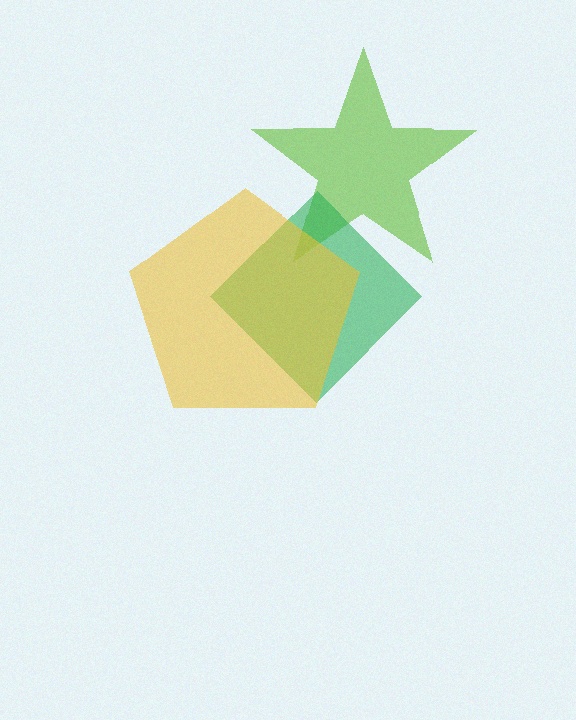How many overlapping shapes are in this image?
There are 3 overlapping shapes in the image.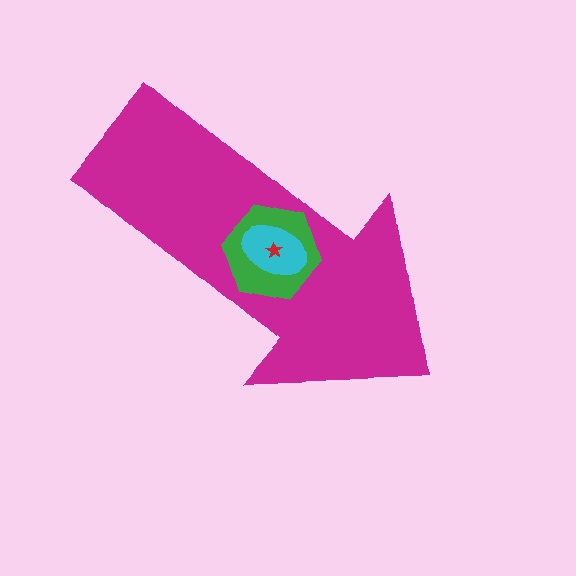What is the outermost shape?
The magenta arrow.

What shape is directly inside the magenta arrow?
The green hexagon.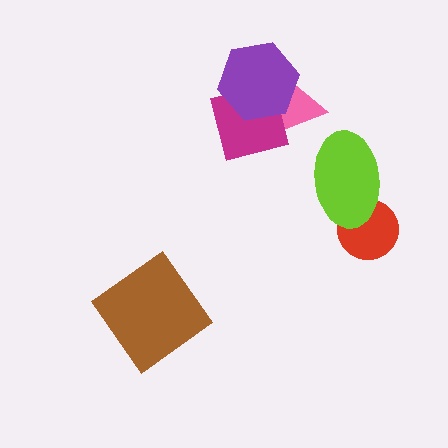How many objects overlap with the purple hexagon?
2 objects overlap with the purple hexagon.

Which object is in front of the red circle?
The lime ellipse is in front of the red circle.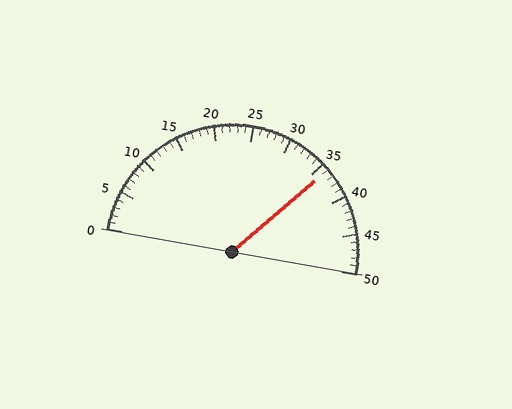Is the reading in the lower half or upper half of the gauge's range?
The reading is in the upper half of the range (0 to 50).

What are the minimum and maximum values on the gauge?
The gauge ranges from 0 to 50.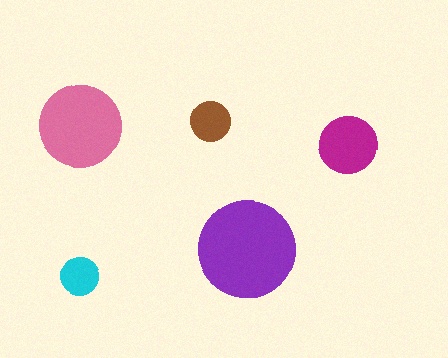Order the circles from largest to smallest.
the purple one, the pink one, the magenta one, the brown one, the cyan one.